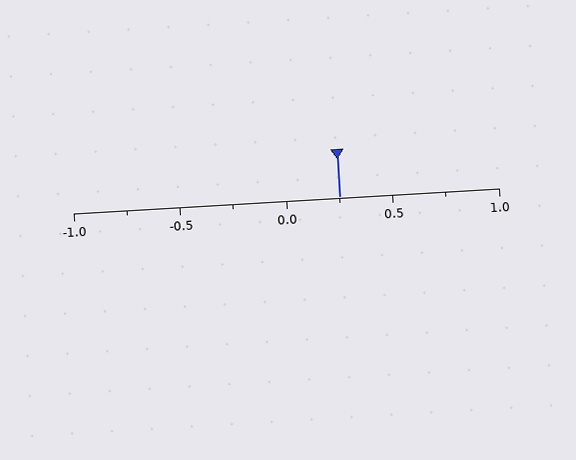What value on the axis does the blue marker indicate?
The marker indicates approximately 0.25.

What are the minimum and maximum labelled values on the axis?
The axis runs from -1.0 to 1.0.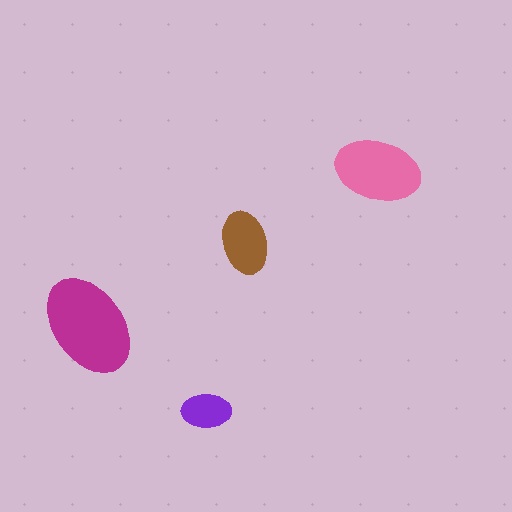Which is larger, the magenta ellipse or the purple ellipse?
The magenta one.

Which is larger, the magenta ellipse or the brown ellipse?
The magenta one.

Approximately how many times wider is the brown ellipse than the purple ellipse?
About 1.5 times wider.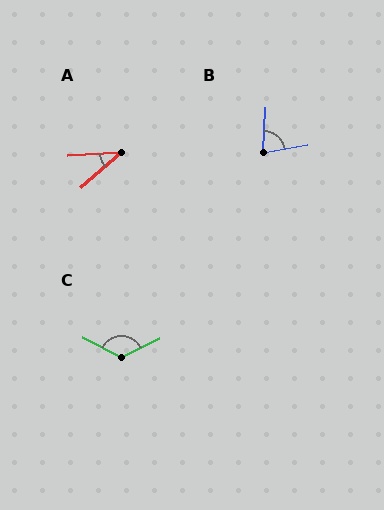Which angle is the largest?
C, at approximately 126 degrees.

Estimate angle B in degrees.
Approximately 76 degrees.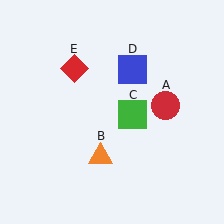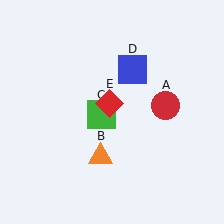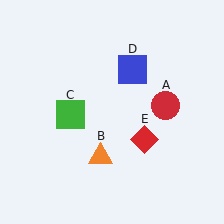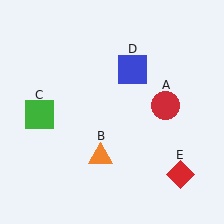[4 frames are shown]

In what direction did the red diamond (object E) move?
The red diamond (object E) moved down and to the right.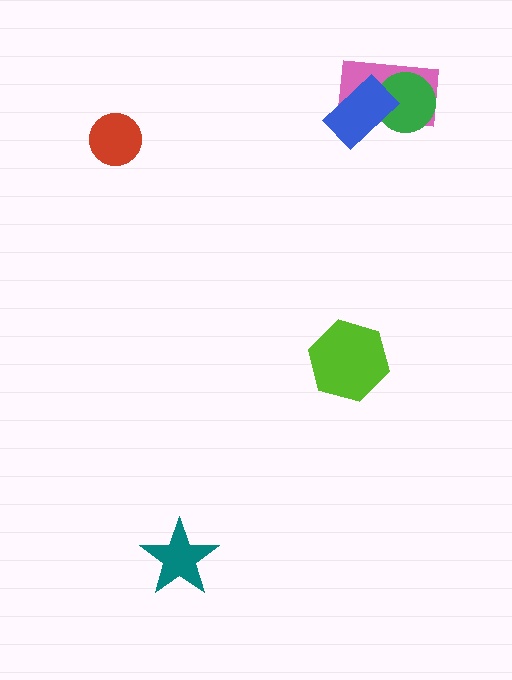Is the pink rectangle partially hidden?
Yes, it is partially covered by another shape.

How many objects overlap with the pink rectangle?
2 objects overlap with the pink rectangle.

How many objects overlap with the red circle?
0 objects overlap with the red circle.